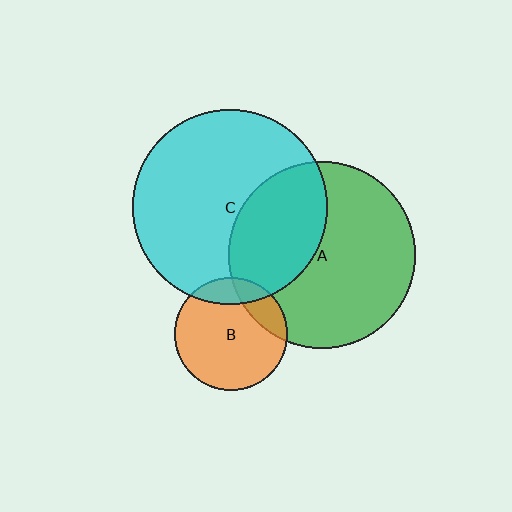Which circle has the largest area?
Circle C (cyan).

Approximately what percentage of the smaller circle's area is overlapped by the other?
Approximately 15%.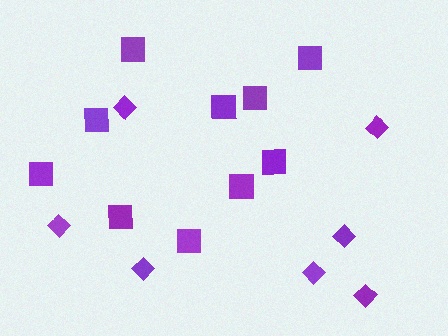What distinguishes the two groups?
There are 2 groups: one group of squares (10) and one group of diamonds (7).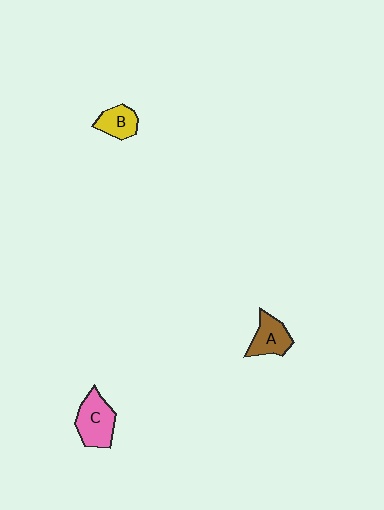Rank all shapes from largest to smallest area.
From largest to smallest: C (pink), A (brown), B (yellow).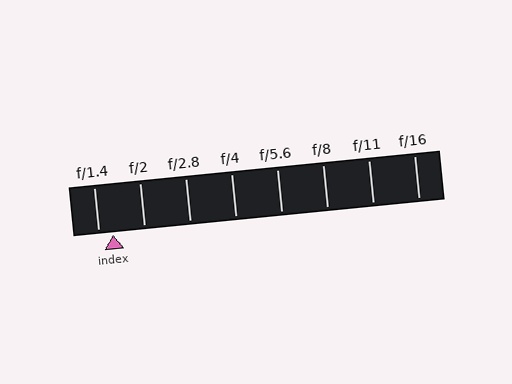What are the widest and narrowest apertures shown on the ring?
The widest aperture shown is f/1.4 and the narrowest is f/16.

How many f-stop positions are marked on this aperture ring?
There are 8 f-stop positions marked.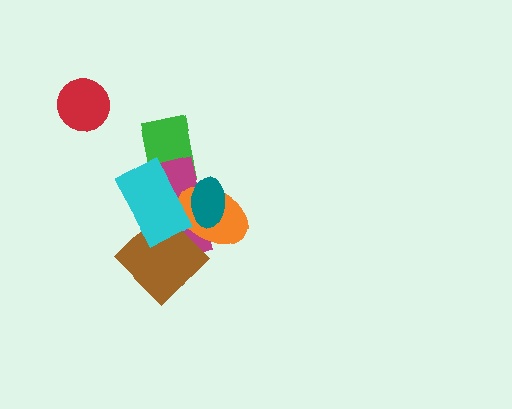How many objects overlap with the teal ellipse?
3 objects overlap with the teal ellipse.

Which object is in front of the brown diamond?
The cyan rectangle is in front of the brown diamond.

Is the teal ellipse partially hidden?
Yes, it is partially covered by another shape.